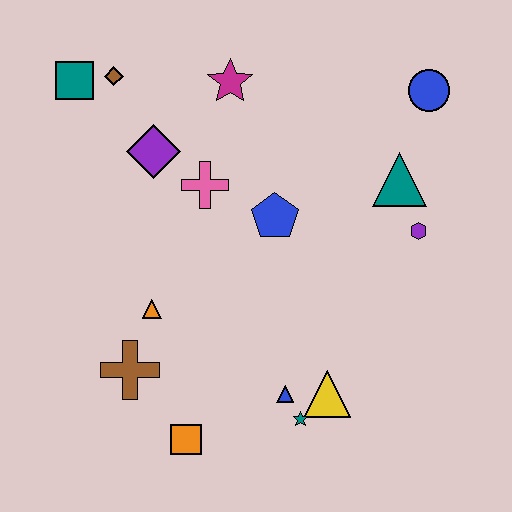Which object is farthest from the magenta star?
The orange square is farthest from the magenta star.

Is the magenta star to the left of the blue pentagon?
Yes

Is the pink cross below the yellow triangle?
No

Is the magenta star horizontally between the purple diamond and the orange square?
No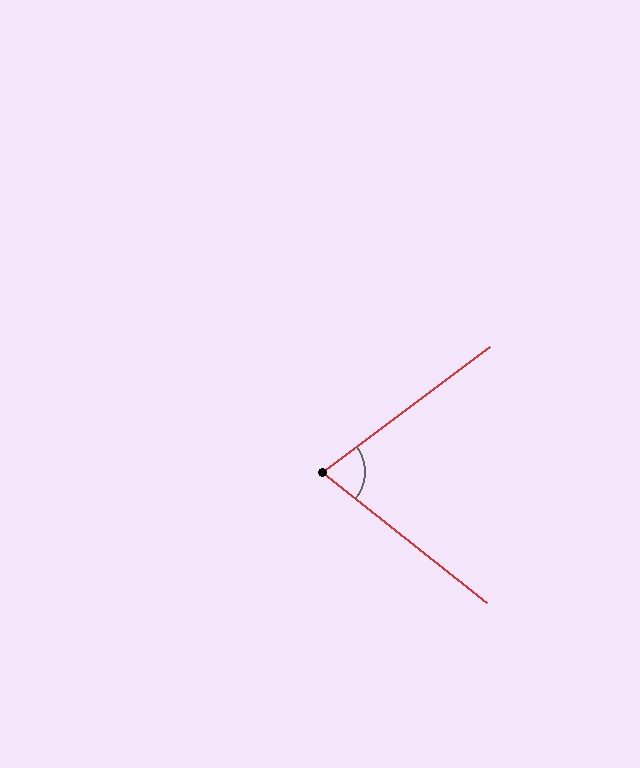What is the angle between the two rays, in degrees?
Approximately 75 degrees.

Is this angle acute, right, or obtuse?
It is acute.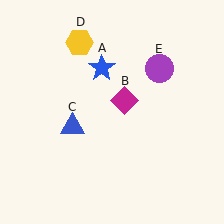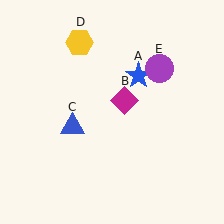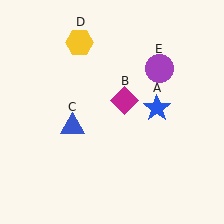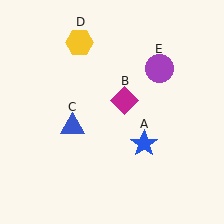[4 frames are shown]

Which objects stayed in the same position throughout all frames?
Magenta diamond (object B) and blue triangle (object C) and yellow hexagon (object D) and purple circle (object E) remained stationary.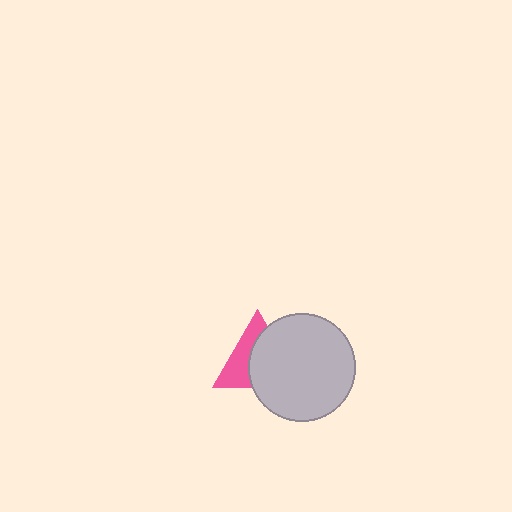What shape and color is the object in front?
The object in front is a light gray circle.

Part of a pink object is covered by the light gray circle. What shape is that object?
It is a triangle.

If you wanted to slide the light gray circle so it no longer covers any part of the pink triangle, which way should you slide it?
Slide it right — that is the most direct way to separate the two shapes.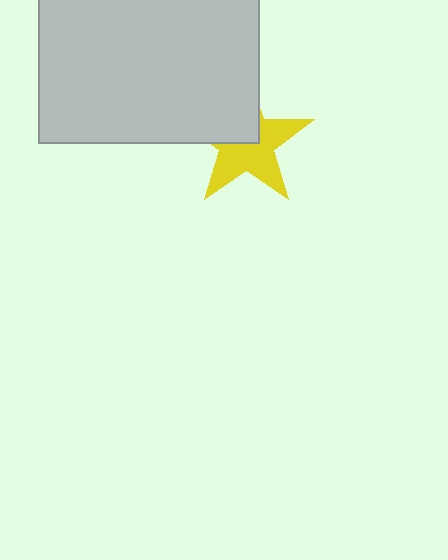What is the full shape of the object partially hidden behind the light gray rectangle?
The partially hidden object is a yellow star.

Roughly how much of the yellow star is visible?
About half of it is visible (roughly 60%).